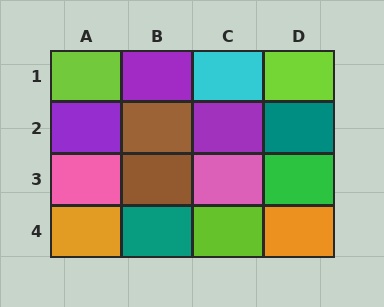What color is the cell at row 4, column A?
Orange.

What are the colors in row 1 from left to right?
Lime, purple, cyan, lime.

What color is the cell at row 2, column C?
Purple.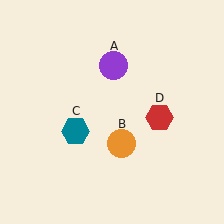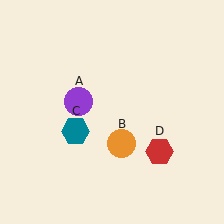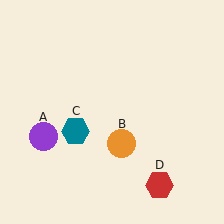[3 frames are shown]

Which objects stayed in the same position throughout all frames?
Orange circle (object B) and teal hexagon (object C) remained stationary.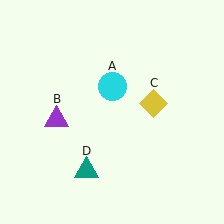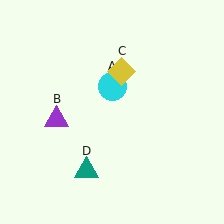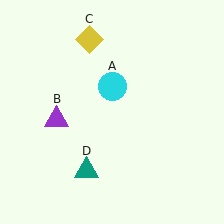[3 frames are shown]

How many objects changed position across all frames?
1 object changed position: yellow diamond (object C).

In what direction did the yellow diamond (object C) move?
The yellow diamond (object C) moved up and to the left.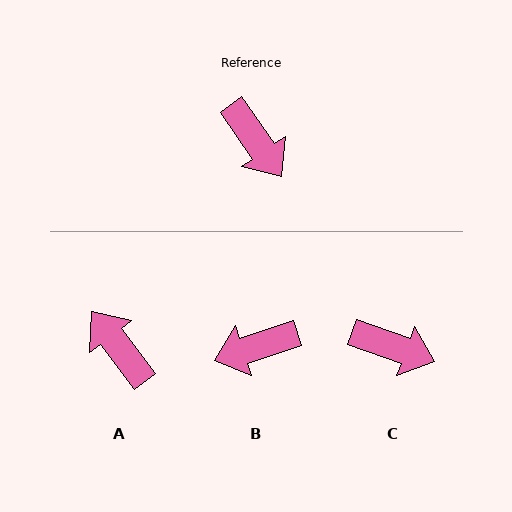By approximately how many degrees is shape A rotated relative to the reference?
Approximately 177 degrees clockwise.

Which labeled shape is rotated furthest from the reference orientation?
A, about 177 degrees away.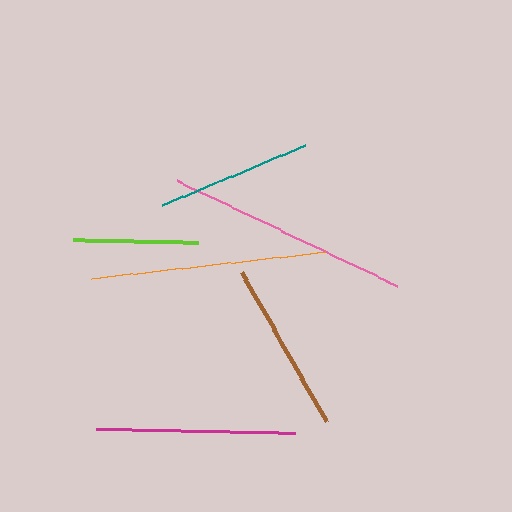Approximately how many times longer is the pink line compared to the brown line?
The pink line is approximately 1.4 times the length of the brown line.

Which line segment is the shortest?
The lime line is the shortest at approximately 126 pixels.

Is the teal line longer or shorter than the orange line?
The orange line is longer than the teal line.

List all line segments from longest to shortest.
From longest to shortest: pink, orange, magenta, brown, teal, lime.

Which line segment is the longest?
The pink line is the longest at approximately 245 pixels.